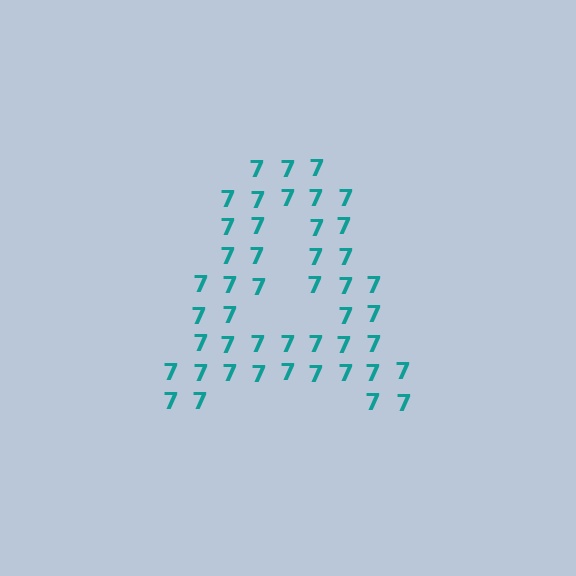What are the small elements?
The small elements are digit 7's.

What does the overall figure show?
The overall figure shows the letter A.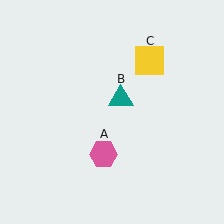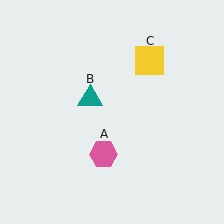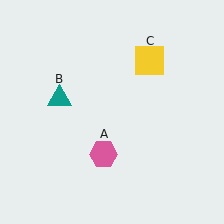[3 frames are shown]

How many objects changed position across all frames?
1 object changed position: teal triangle (object B).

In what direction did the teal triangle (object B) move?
The teal triangle (object B) moved left.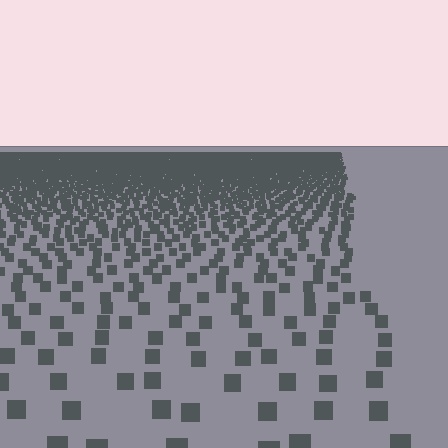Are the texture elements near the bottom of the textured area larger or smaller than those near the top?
Larger. Near the bottom, elements are closer to the viewer and appear at a bigger on-screen size.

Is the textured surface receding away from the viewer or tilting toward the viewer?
The surface is receding away from the viewer. Texture elements get smaller and denser toward the top.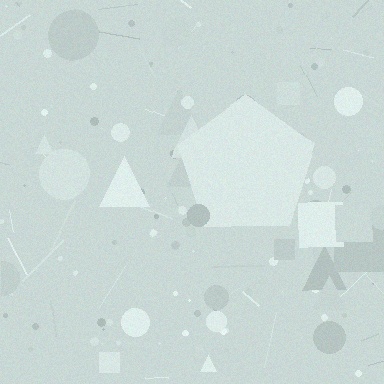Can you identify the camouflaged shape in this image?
The camouflaged shape is a pentagon.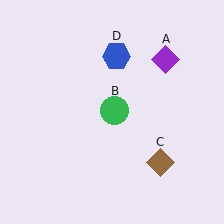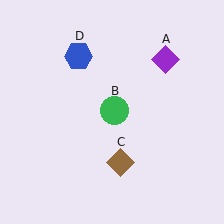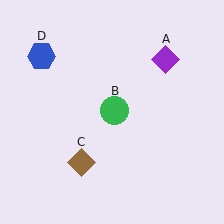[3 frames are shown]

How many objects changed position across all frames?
2 objects changed position: brown diamond (object C), blue hexagon (object D).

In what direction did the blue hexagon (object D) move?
The blue hexagon (object D) moved left.